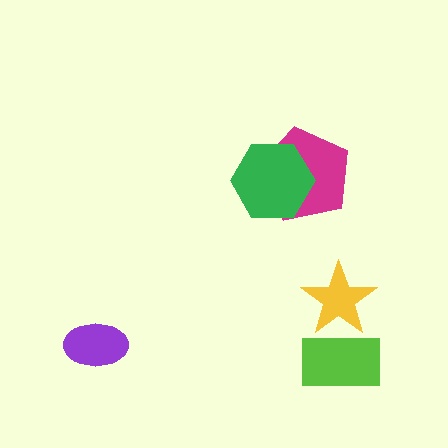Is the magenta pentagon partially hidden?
Yes, it is partially covered by another shape.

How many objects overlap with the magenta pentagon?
1 object overlaps with the magenta pentagon.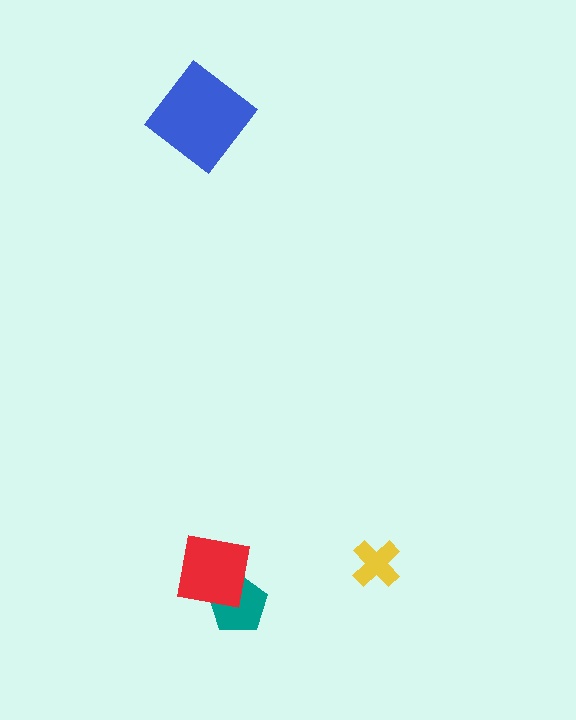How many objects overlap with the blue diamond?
0 objects overlap with the blue diamond.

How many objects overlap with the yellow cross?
0 objects overlap with the yellow cross.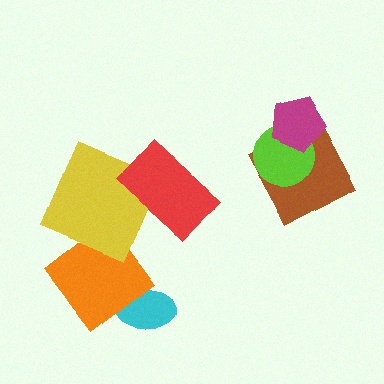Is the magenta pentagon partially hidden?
No, no other shape covers it.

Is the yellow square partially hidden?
Yes, it is partially covered by another shape.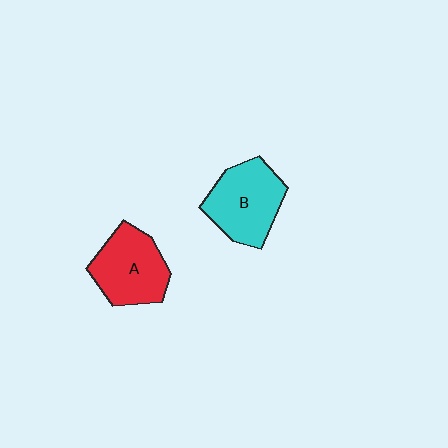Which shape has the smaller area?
Shape A (red).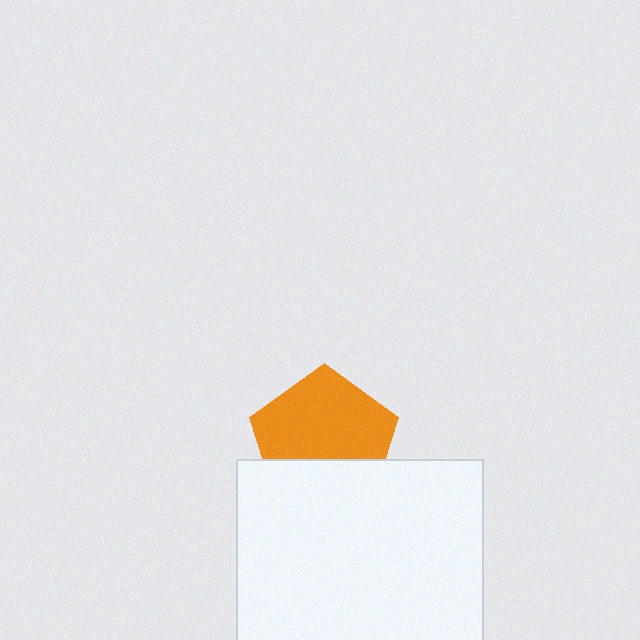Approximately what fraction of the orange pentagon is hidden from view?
Roughly 34% of the orange pentagon is hidden behind the white rectangle.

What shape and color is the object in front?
The object in front is a white rectangle.